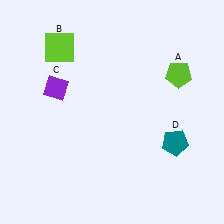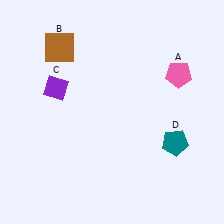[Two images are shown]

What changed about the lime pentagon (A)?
In Image 1, A is lime. In Image 2, it changed to pink.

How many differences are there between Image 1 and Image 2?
There are 2 differences between the two images.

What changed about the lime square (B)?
In Image 1, B is lime. In Image 2, it changed to brown.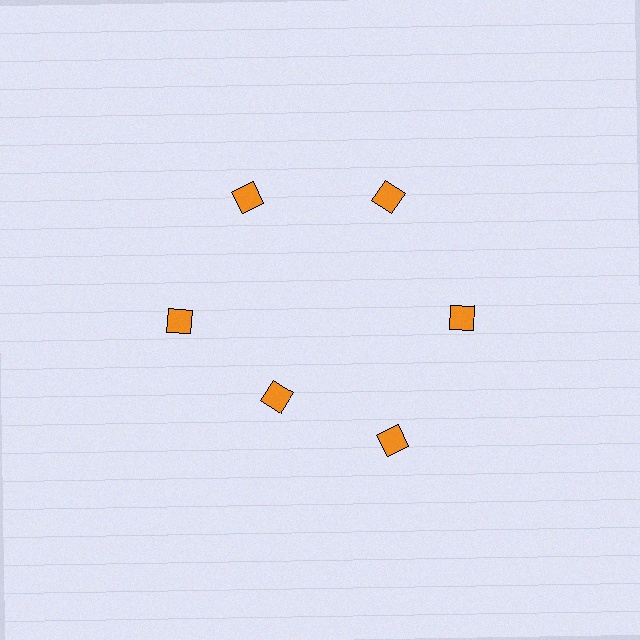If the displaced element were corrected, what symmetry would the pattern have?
It would have 6-fold rotational symmetry — the pattern would map onto itself every 60 degrees.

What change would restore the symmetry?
The symmetry would be restored by moving it outward, back onto the ring so that all 6 diamonds sit at equal angles and equal distance from the center.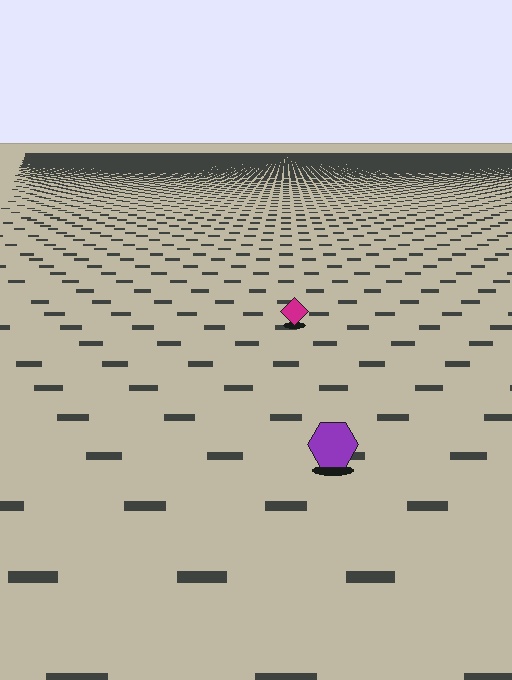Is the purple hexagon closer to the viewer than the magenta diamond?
Yes. The purple hexagon is closer — you can tell from the texture gradient: the ground texture is coarser near it.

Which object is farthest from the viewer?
The magenta diamond is farthest from the viewer. It appears smaller and the ground texture around it is denser.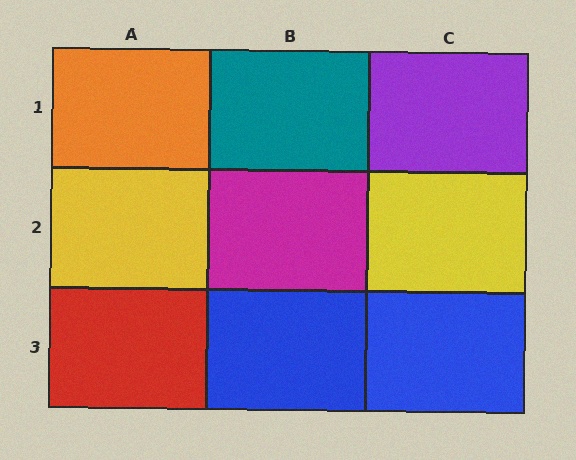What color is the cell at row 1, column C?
Purple.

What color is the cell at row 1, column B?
Teal.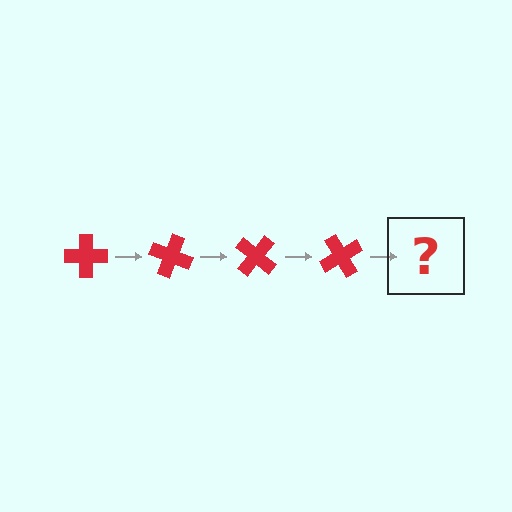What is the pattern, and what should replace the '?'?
The pattern is that the cross rotates 20 degrees each step. The '?' should be a red cross rotated 80 degrees.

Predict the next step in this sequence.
The next step is a red cross rotated 80 degrees.